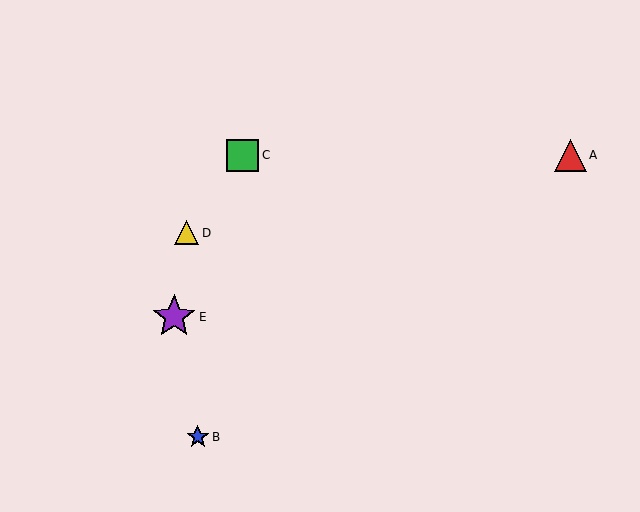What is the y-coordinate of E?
Object E is at y≈317.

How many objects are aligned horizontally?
2 objects (A, C) are aligned horizontally.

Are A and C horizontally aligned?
Yes, both are at y≈155.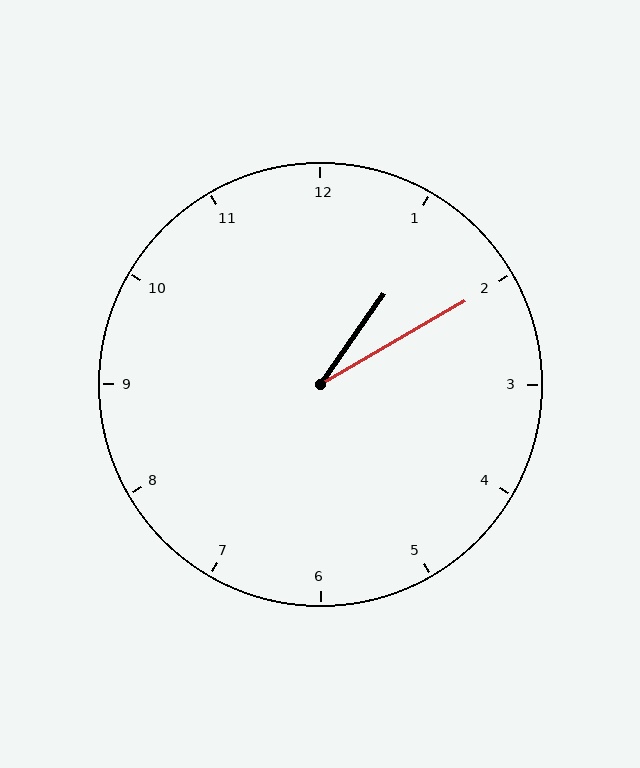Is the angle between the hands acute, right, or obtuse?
It is acute.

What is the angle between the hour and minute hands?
Approximately 25 degrees.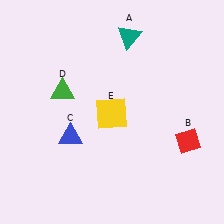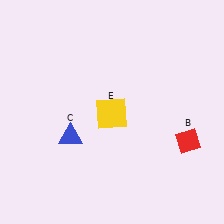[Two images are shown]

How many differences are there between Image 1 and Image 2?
There are 2 differences between the two images.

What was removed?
The green triangle (D), the teal triangle (A) were removed in Image 2.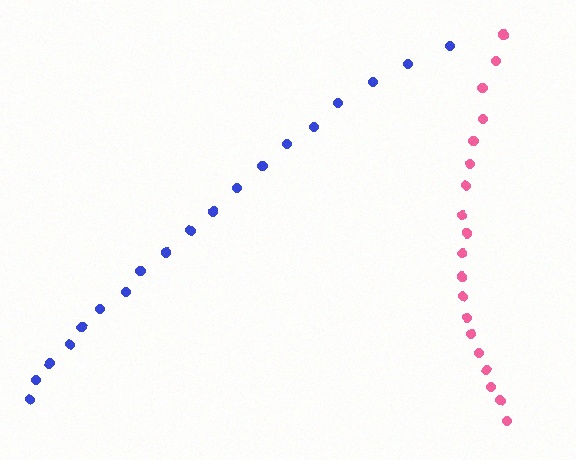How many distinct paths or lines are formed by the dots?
There are 2 distinct paths.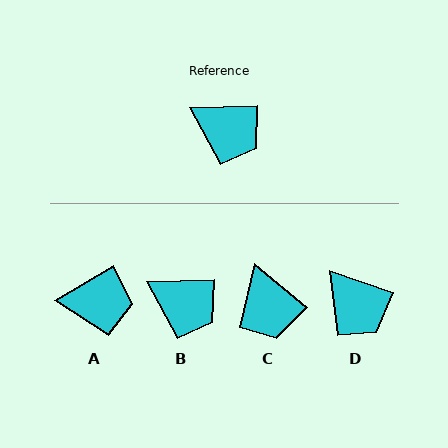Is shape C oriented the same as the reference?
No, it is off by about 42 degrees.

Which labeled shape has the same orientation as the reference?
B.